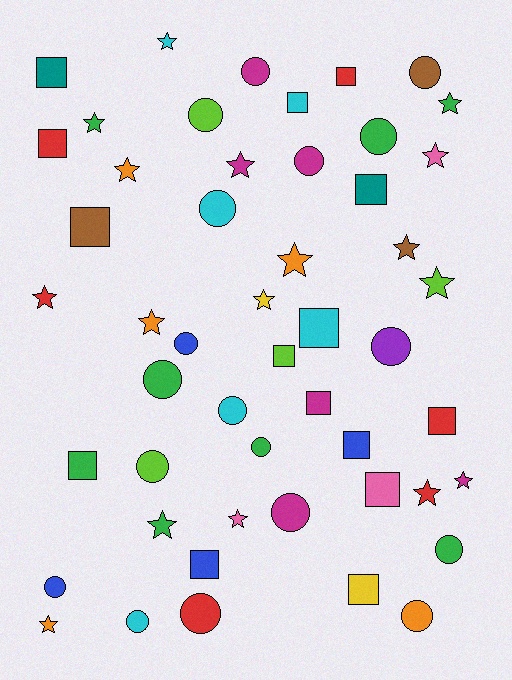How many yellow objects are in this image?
There are 2 yellow objects.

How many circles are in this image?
There are 18 circles.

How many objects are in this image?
There are 50 objects.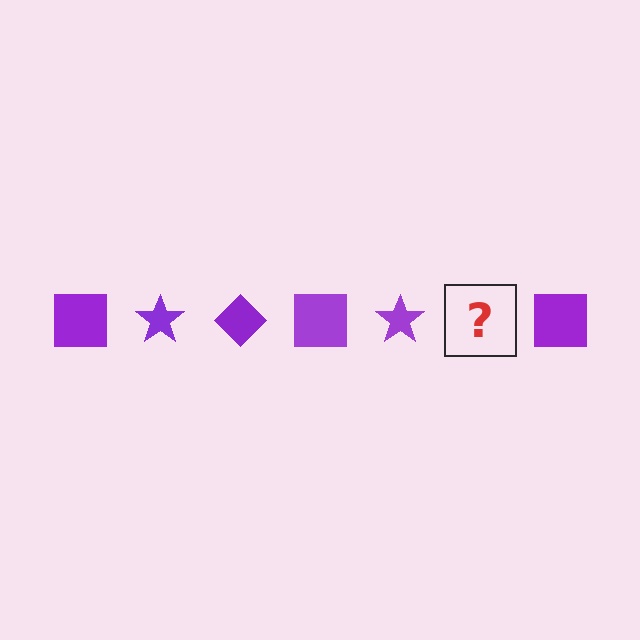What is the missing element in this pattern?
The missing element is a purple diamond.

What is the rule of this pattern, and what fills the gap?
The rule is that the pattern cycles through square, star, diamond shapes in purple. The gap should be filled with a purple diamond.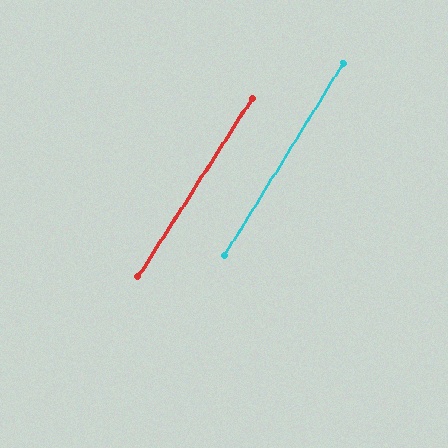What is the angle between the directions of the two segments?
Approximately 1 degree.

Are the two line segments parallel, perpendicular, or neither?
Parallel — their directions differ by only 0.9°.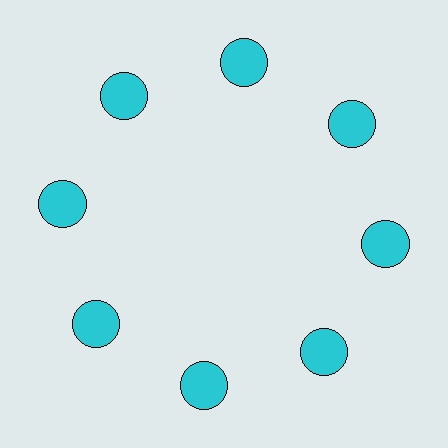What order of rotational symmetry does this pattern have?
This pattern has 8-fold rotational symmetry.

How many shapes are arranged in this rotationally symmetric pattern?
There are 8 shapes, arranged in 8 groups of 1.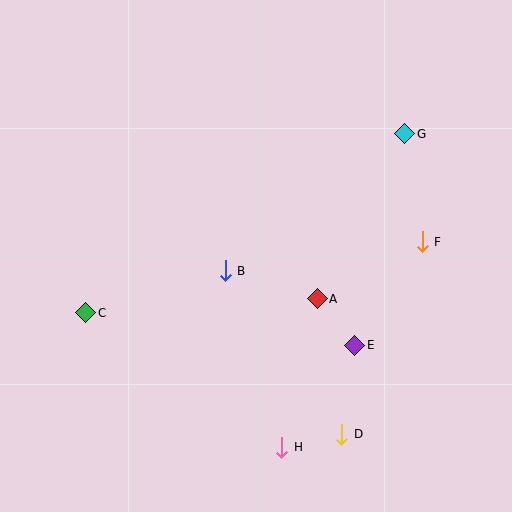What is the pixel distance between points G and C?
The distance between G and C is 366 pixels.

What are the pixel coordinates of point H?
Point H is at (282, 447).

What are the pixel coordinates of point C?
Point C is at (86, 313).